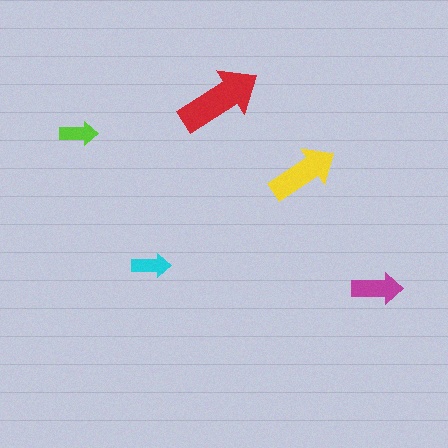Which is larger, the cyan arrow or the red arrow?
The red one.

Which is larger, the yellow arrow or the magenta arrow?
The yellow one.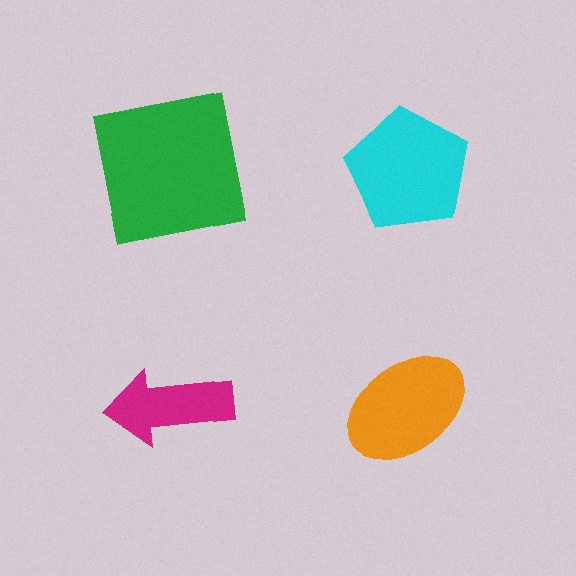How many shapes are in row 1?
2 shapes.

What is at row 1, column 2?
A cyan pentagon.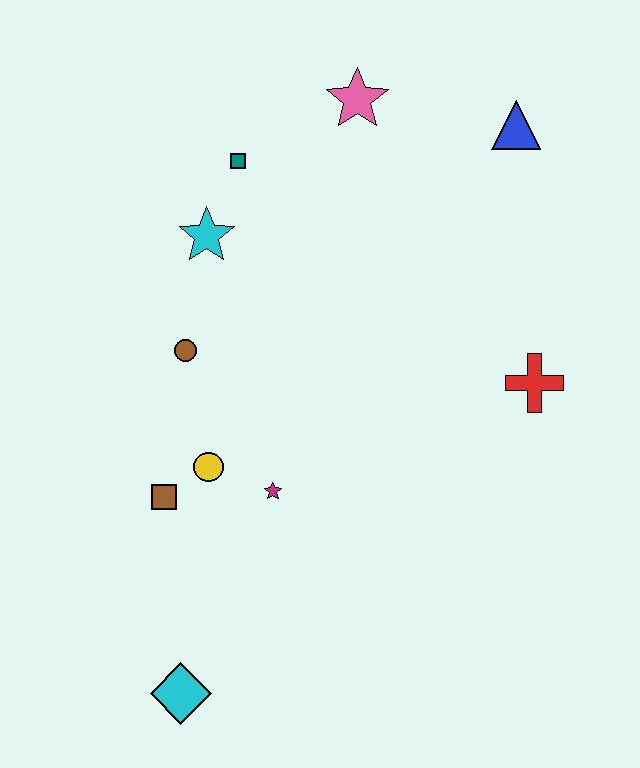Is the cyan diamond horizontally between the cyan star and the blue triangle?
No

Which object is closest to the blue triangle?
The pink star is closest to the blue triangle.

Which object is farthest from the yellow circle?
The blue triangle is farthest from the yellow circle.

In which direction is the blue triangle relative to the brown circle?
The blue triangle is to the right of the brown circle.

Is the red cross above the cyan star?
No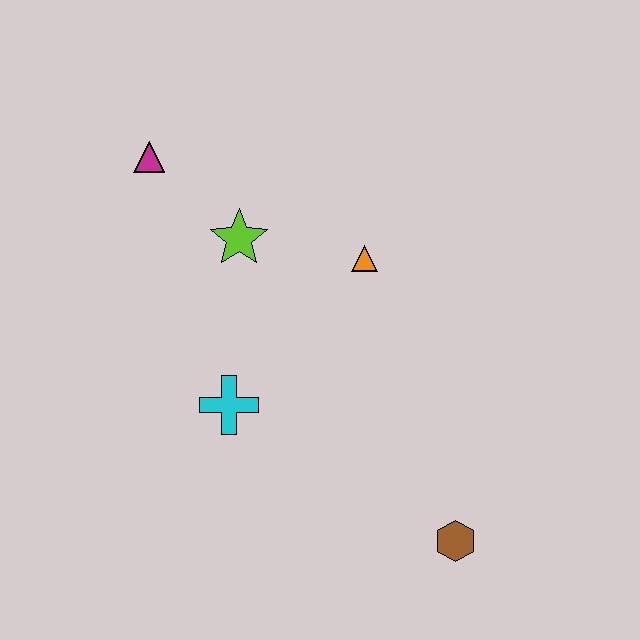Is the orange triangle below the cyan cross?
No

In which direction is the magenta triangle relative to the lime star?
The magenta triangle is to the left of the lime star.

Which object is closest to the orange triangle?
The lime star is closest to the orange triangle.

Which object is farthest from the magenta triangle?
The brown hexagon is farthest from the magenta triangle.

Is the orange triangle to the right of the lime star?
Yes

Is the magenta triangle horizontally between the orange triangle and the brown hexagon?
No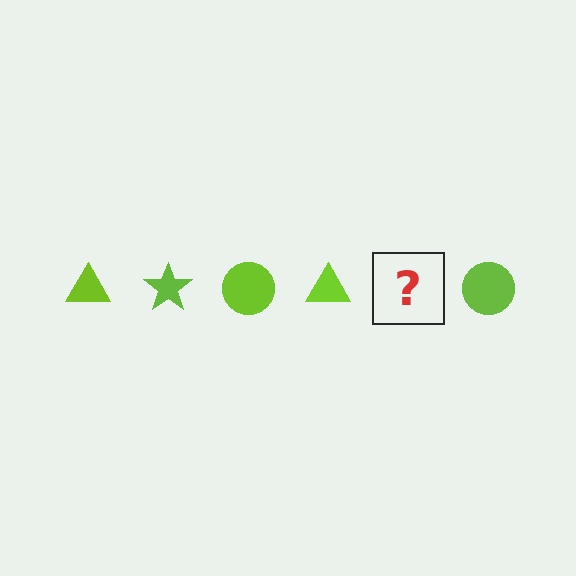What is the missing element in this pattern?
The missing element is a lime star.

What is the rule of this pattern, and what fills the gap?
The rule is that the pattern cycles through triangle, star, circle shapes in lime. The gap should be filled with a lime star.